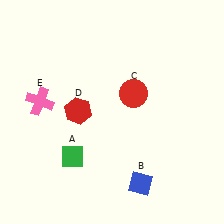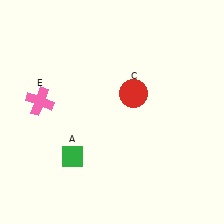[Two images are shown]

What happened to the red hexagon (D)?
The red hexagon (D) was removed in Image 2. It was in the top-left area of Image 1.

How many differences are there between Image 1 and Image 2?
There are 2 differences between the two images.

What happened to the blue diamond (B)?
The blue diamond (B) was removed in Image 2. It was in the bottom-right area of Image 1.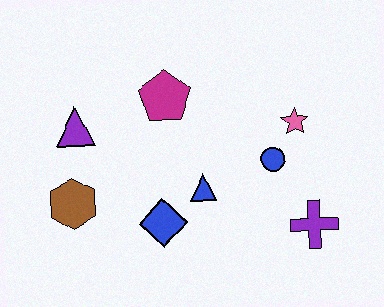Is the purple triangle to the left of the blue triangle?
Yes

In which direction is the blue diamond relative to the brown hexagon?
The blue diamond is to the right of the brown hexagon.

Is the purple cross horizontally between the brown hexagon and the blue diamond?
No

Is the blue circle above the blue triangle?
Yes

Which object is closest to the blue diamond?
The blue triangle is closest to the blue diamond.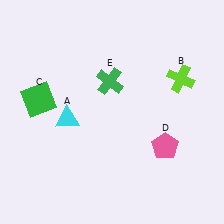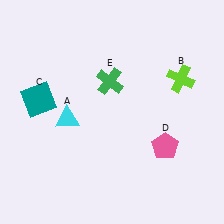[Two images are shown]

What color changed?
The square (C) changed from green in Image 1 to teal in Image 2.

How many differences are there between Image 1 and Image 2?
There is 1 difference between the two images.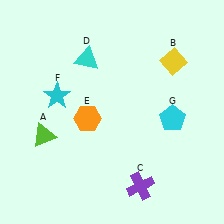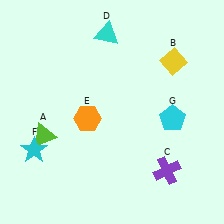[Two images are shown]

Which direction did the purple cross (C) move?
The purple cross (C) moved right.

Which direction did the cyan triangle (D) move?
The cyan triangle (D) moved up.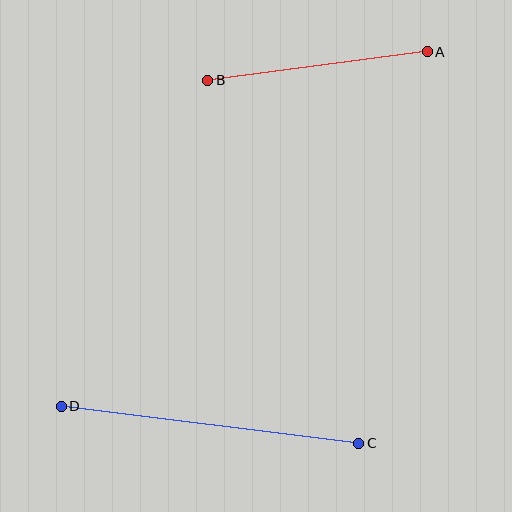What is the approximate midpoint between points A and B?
The midpoint is at approximately (317, 66) pixels.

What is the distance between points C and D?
The distance is approximately 300 pixels.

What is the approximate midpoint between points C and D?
The midpoint is at approximately (210, 425) pixels.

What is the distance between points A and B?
The distance is approximately 221 pixels.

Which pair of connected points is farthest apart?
Points C and D are farthest apart.